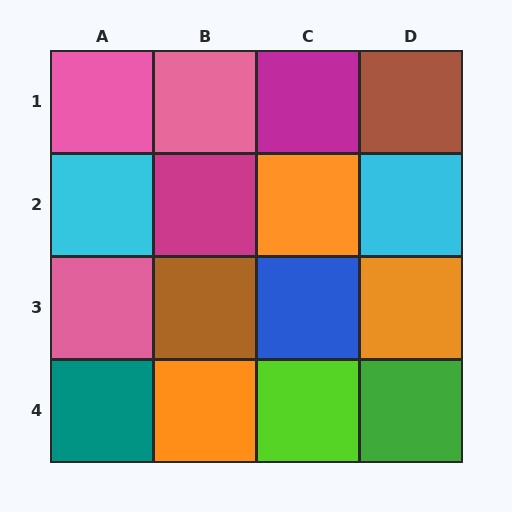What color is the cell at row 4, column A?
Teal.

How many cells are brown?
2 cells are brown.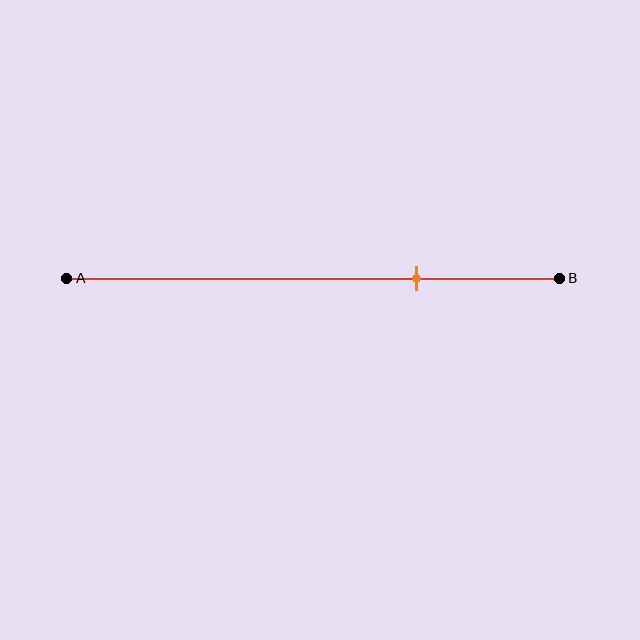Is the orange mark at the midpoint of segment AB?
No, the mark is at about 70% from A, not at the 50% midpoint.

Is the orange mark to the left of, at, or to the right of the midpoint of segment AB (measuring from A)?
The orange mark is to the right of the midpoint of segment AB.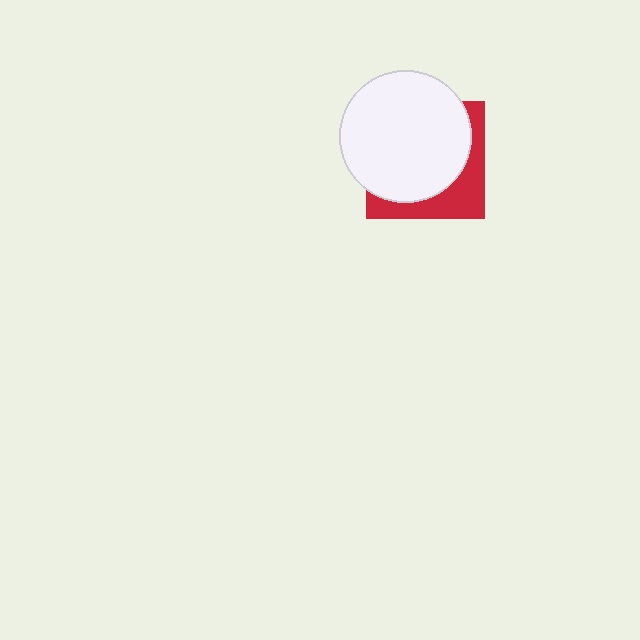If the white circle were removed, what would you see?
You would see the complete red square.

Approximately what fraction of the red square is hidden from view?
Roughly 68% of the red square is hidden behind the white circle.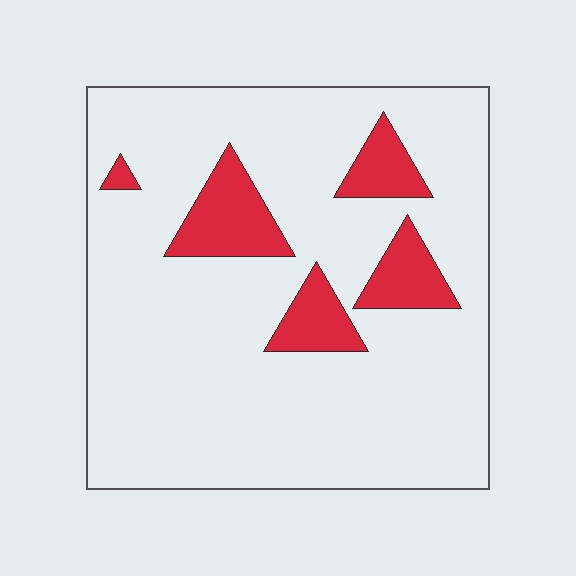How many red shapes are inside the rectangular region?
5.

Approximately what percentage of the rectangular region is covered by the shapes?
Approximately 15%.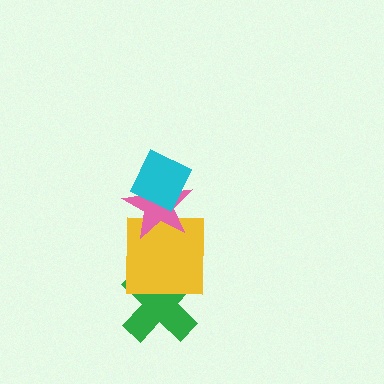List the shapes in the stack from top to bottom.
From top to bottom: the cyan diamond, the pink star, the yellow square, the green cross.